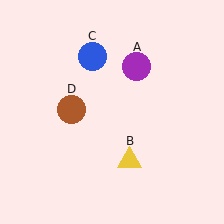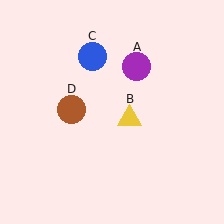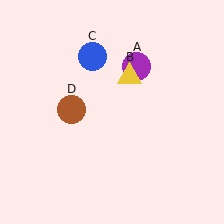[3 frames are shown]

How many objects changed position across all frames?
1 object changed position: yellow triangle (object B).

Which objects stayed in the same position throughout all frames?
Purple circle (object A) and blue circle (object C) and brown circle (object D) remained stationary.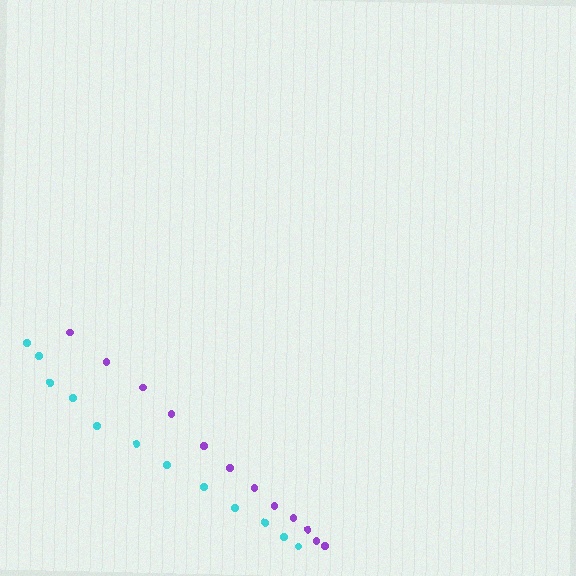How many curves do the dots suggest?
There are 2 distinct paths.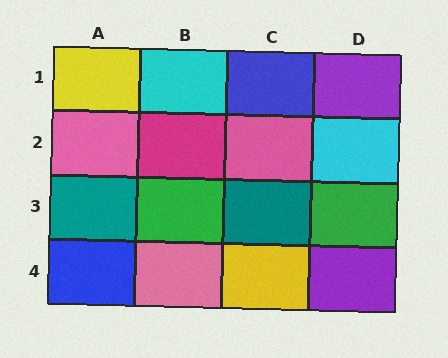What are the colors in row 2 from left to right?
Pink, magenta, pink, cyan.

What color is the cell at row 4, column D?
Purple.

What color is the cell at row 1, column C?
Blue.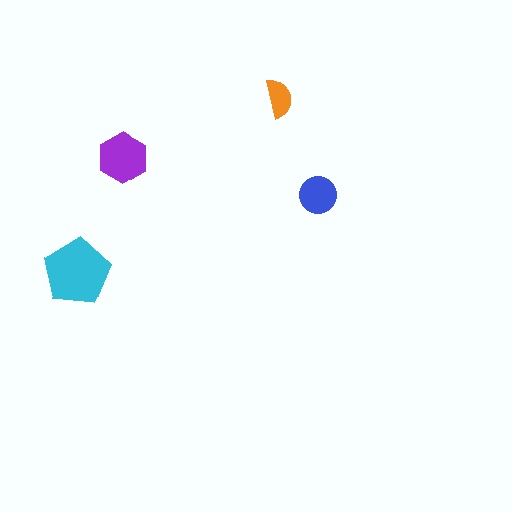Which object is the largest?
The cyan pentagon.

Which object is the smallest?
The orange semicircle.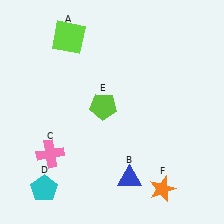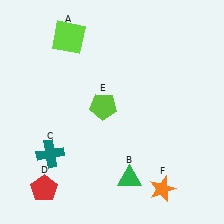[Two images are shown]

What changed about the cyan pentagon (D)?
In Image 1, D is cyan. In Image 2, it changed to red.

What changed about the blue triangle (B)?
In Image 1, B is blue. In Image 2, it changed to green.